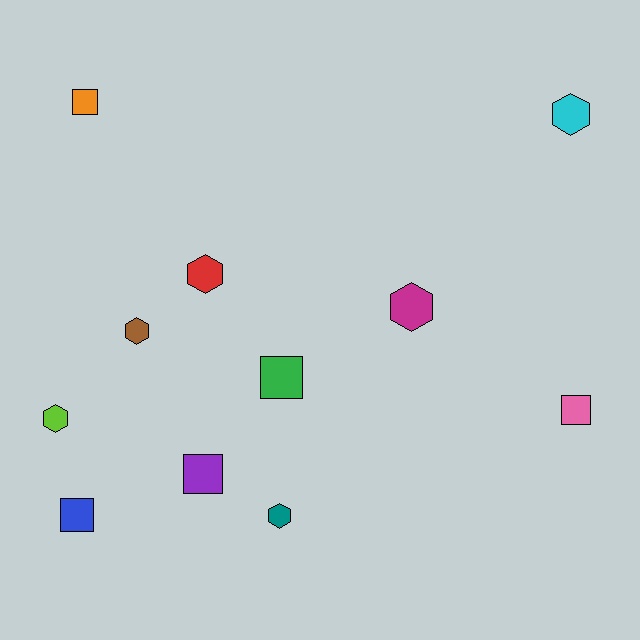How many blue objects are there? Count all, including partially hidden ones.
There is 1 blue object.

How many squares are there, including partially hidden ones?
There are 5 squares.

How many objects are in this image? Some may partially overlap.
There are 11 objects.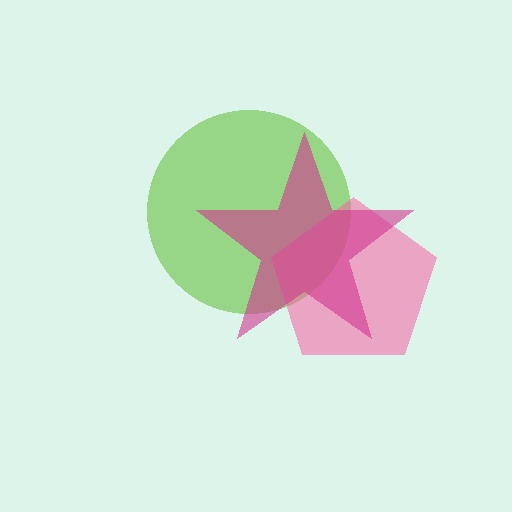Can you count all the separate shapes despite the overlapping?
Yes, there are 3 separate shapes.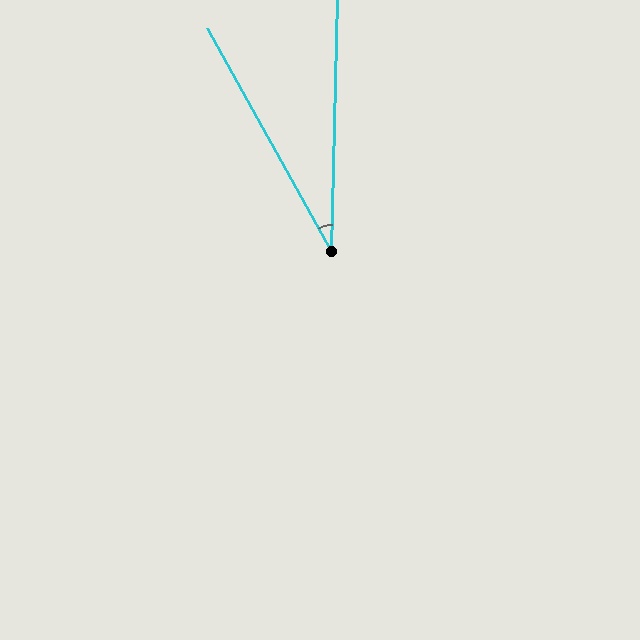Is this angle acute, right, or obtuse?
It is acute.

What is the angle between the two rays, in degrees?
Approximately 30 degrees.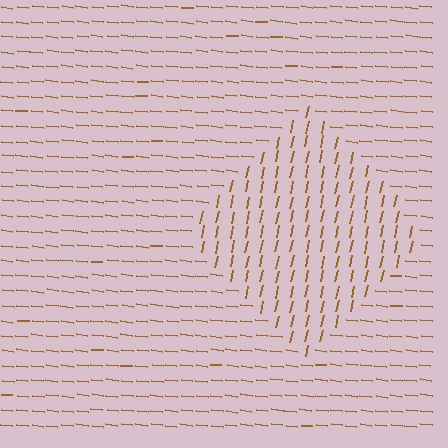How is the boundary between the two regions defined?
The boundary is defined purely by a change in line orientation (approximately 84 degrees difference). All lines are the same color and thickness.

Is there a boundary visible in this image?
Yes, there is a texture boundary formed by a change in line orientation.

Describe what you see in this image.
The image is filled with small brown line segments. A diamond region in the image has lines oriented differently from the surrounding lines, creating a visible texture boundary.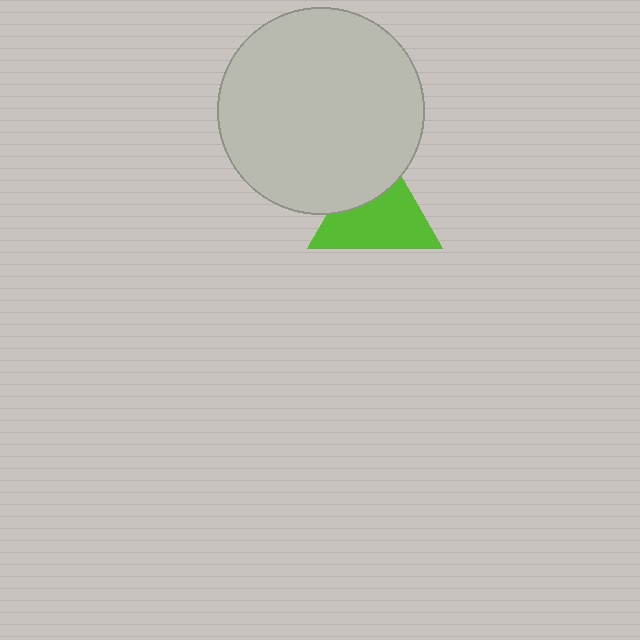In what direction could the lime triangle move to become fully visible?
The lime triangle could move down. That would shift it out from behind the light gray circle entirely.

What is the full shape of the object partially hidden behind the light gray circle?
The partially hidden object is a lime triangle.